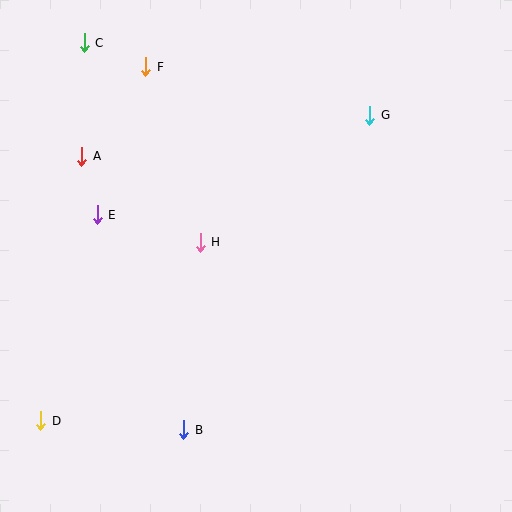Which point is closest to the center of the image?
Point H at (200, 242) is closest to the center.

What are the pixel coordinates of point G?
Point G is at (370, 115).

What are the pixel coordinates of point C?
Point C is at (84, 43).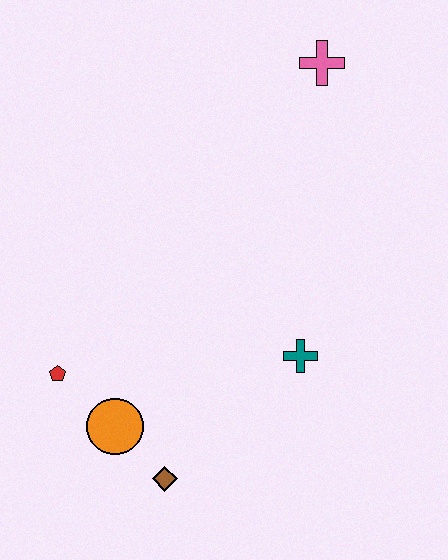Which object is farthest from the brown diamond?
The pink cross is farthest from the brown diamond.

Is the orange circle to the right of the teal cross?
No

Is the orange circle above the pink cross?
No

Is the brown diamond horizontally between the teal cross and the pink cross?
No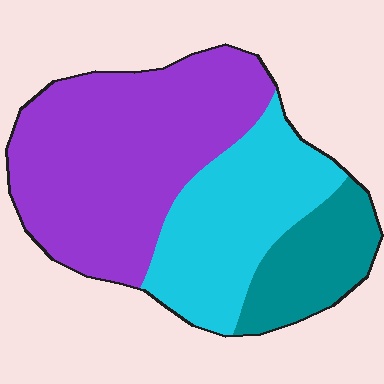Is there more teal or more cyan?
Cyan.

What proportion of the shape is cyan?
Cyan covers 31% of the shape.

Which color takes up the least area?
Teal, at roughly 15%.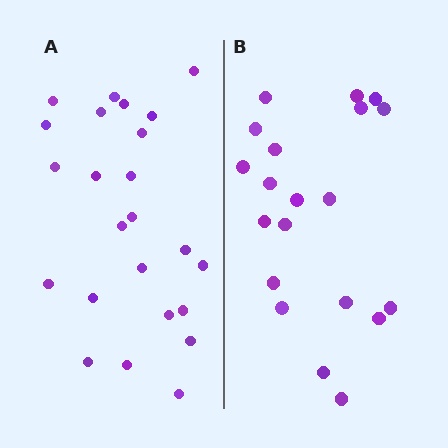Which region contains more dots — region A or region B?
Region A (the left region) has more dots.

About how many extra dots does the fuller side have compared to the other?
Region A has about 4 more dots than region B.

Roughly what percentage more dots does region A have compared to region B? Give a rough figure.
About 20% more.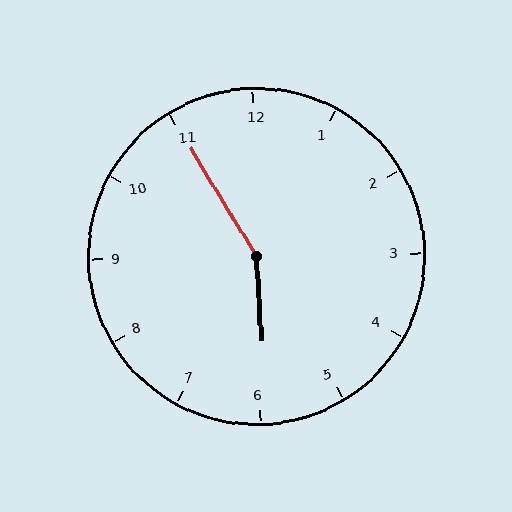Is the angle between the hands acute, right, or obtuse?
It is obtuse.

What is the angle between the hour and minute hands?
Approximately 152 degrees.